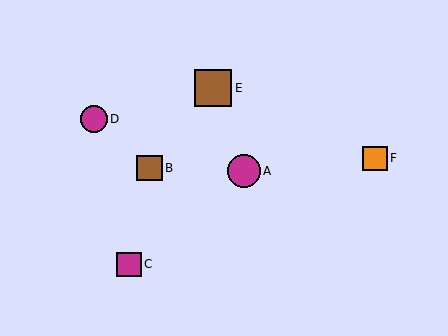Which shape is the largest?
The brown square (labeled E) is the largest.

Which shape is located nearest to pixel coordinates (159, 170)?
The brown square (labeled B) at (149, 168) is nearest to that location.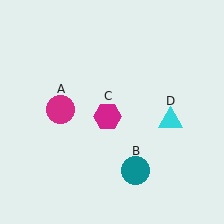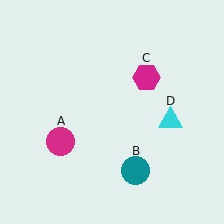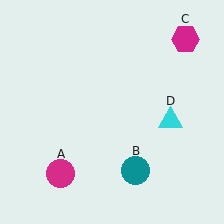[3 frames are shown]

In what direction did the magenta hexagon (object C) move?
The magenta hexagon (object C) moved up and to the right.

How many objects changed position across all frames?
2 objects changed position: magenta circle (object A), magenta hexagon (object C).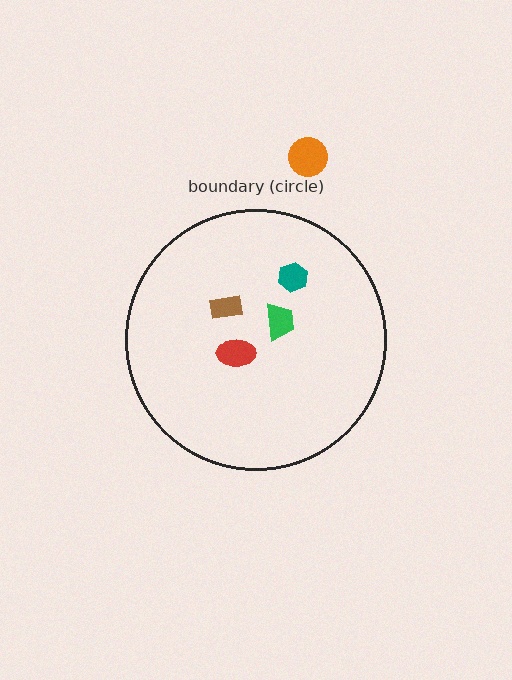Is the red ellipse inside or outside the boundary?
Inside.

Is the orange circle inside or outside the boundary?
Outside.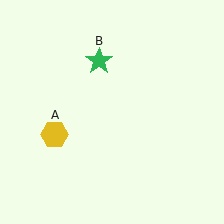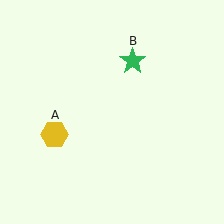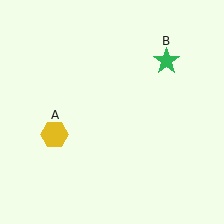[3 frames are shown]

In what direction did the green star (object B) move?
The green star (object B) moved right.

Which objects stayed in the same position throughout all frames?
Yellow hexagon (object A) remained stationary.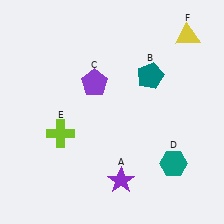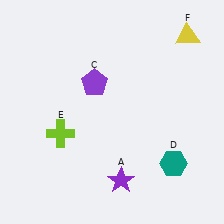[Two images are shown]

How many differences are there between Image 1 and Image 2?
There is 1 difference between the two images.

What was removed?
The teal pentagon (B) was removed in Image 2.